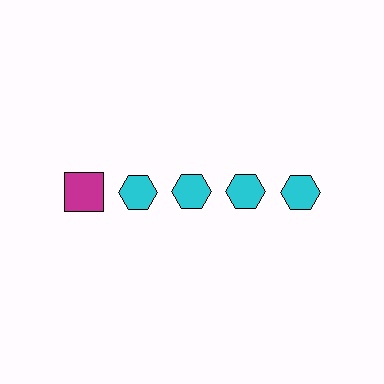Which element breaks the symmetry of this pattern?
The magenta square in the top row, leftmost column breaks the symmetry. All other shapes are cyan hexagons.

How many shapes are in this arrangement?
There are 5 shapes arranged in a grid pattern.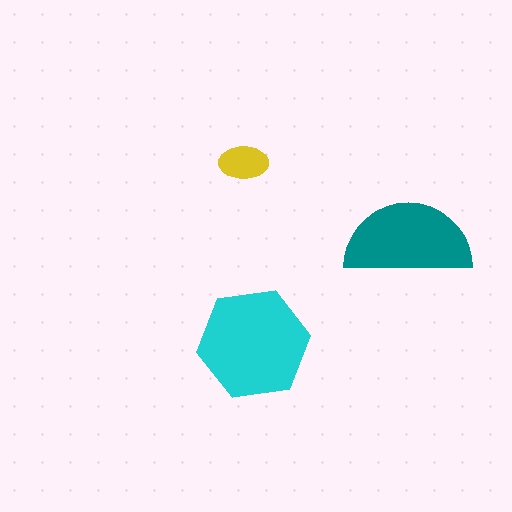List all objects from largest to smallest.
The cyan hexagon, the teal semicircle, the yellow ellipse.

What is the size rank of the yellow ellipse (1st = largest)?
3rd.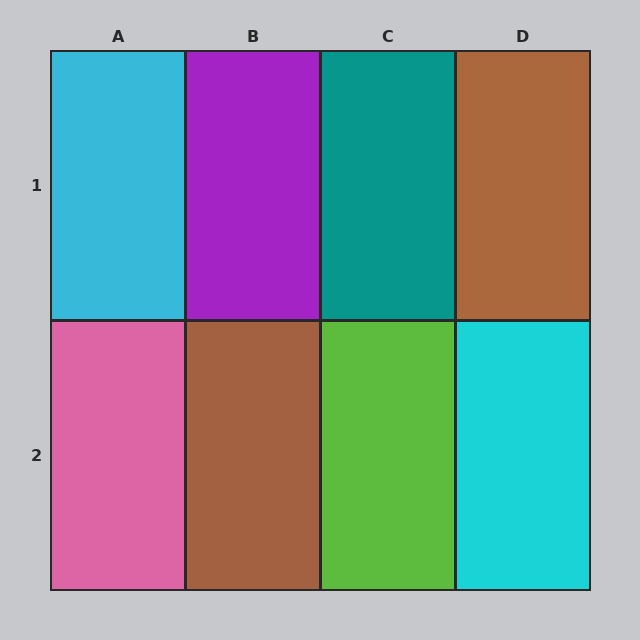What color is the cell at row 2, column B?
Brown.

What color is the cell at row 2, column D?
Cyan.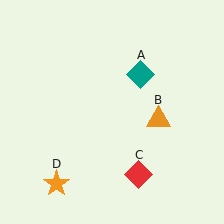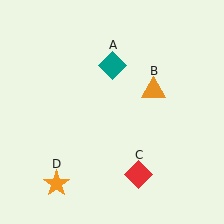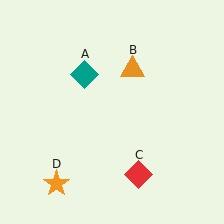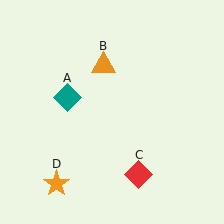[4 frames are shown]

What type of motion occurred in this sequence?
The teal diamond (object A), orange triangle (object B) rotated counterclockwise around the center of the scene.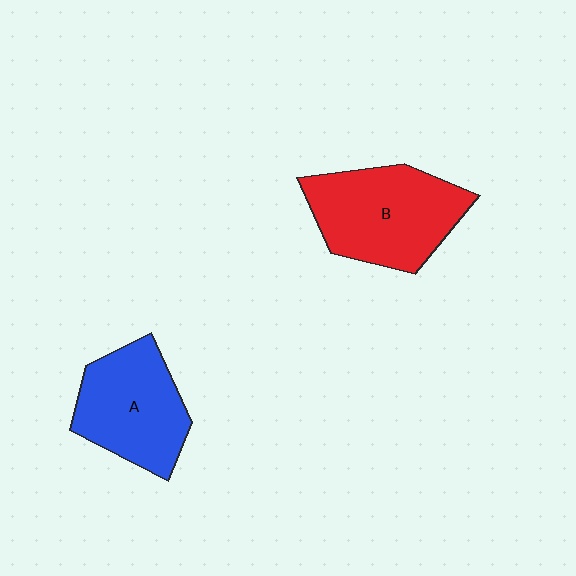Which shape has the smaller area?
Shape A (blue).